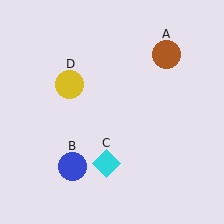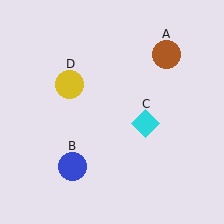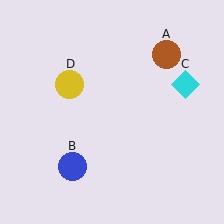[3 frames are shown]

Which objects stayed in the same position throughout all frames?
Brown circle (object A) and blue circle (object B) and yellow circle (object D) remained stationary.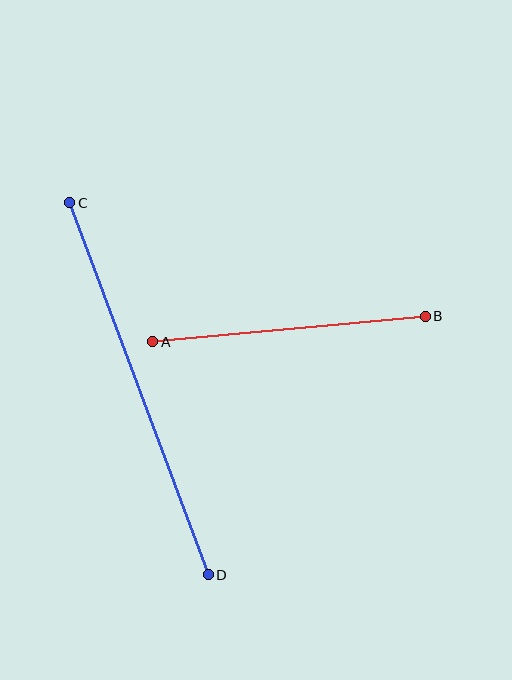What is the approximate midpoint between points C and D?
The midpoint is at approximately (139, 389) pixels.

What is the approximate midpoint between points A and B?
The midpoint is at approximately (289, 329) pixels.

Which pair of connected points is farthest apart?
Points C and D are farthest apart.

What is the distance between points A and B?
The distance is approximately 273 pixels.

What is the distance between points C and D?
The distance is approximately 397 pixels.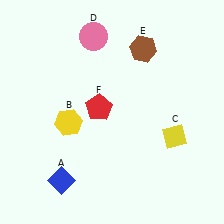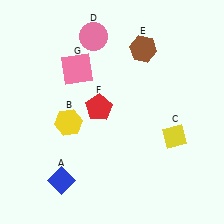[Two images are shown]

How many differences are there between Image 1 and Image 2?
There is 1 difference between the two images.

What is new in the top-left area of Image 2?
A pink square (G) was added in the top-left area of Image 2.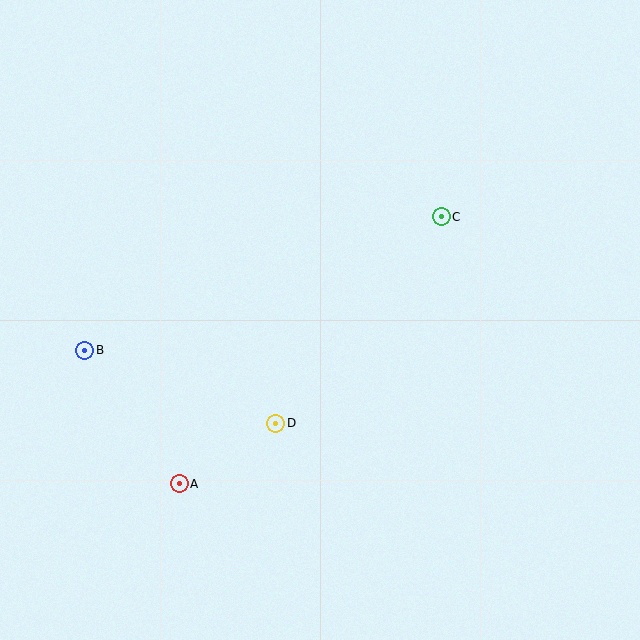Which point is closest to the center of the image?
Point D at (276, 423) is closest to the center.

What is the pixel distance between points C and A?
The distance between C and A is 374 pixels.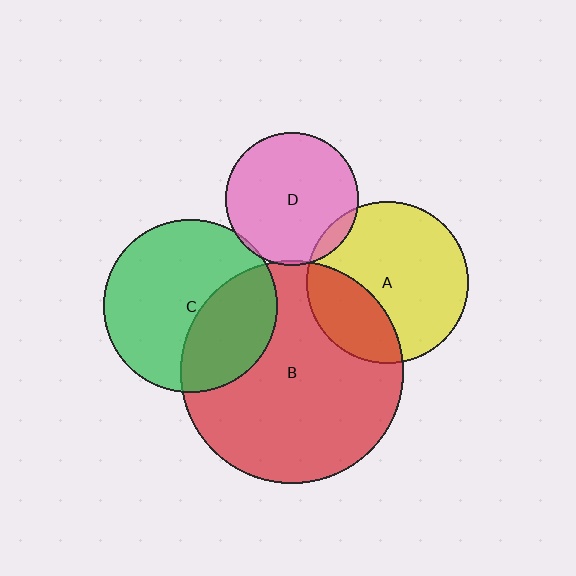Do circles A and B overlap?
Yes.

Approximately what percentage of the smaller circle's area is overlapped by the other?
Approximately 30%.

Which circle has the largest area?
Circle B (red).